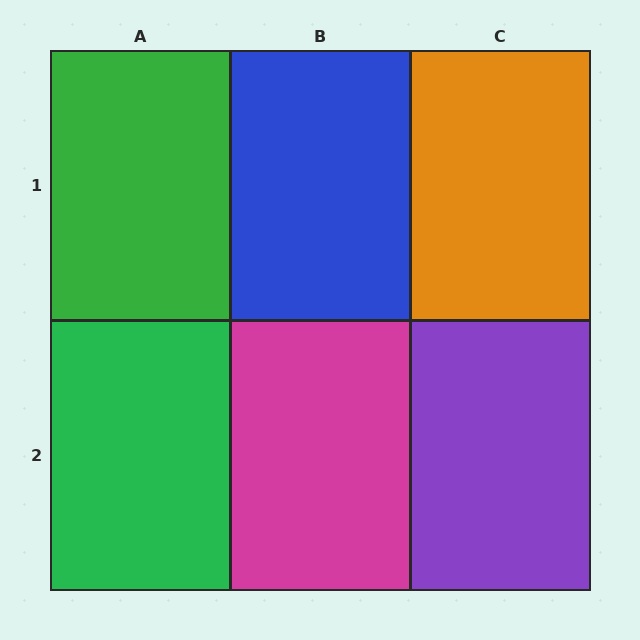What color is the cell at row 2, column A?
Green.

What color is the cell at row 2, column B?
Magenta.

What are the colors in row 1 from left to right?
Green, blue, orange.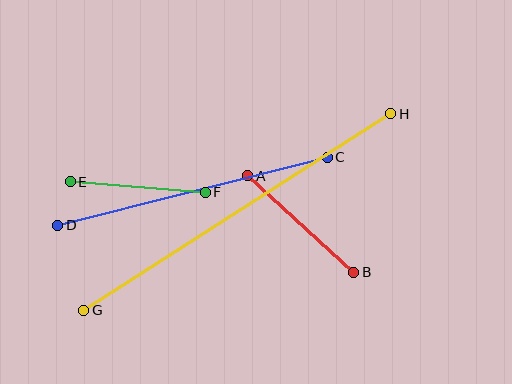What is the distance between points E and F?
The distance is approximately 136 pixels.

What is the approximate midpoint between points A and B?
The midpoint is at approximately (301, 224) pixels.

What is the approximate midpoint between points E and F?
The midpoint is at approximately (138, 187) pixels.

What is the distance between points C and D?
The distance is approximately 278 pixels.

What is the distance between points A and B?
The distance is approximately 144 pixels.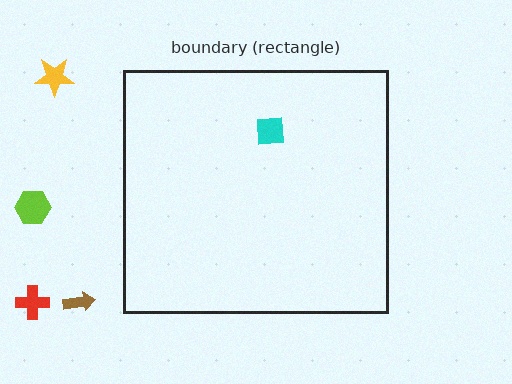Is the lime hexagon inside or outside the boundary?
Outside.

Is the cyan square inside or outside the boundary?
Inside.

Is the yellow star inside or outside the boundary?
Outside.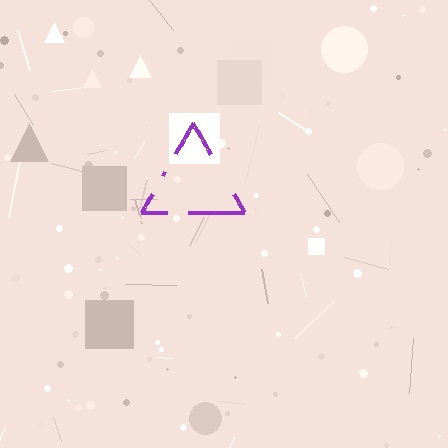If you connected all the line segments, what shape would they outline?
They would outline a triangle.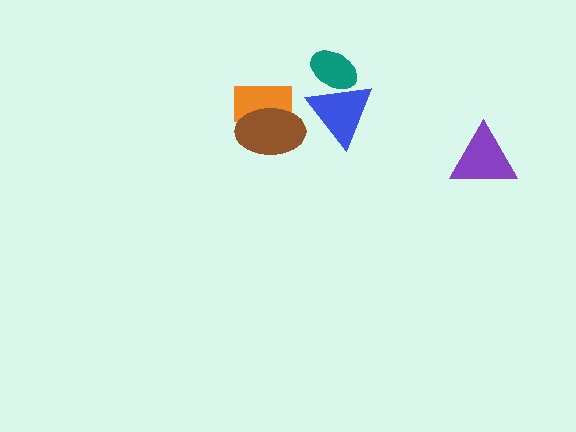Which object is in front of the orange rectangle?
The brown ellipse is in front of the orange rectangle.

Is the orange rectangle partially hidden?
Yes, it is partially covered by another shape.